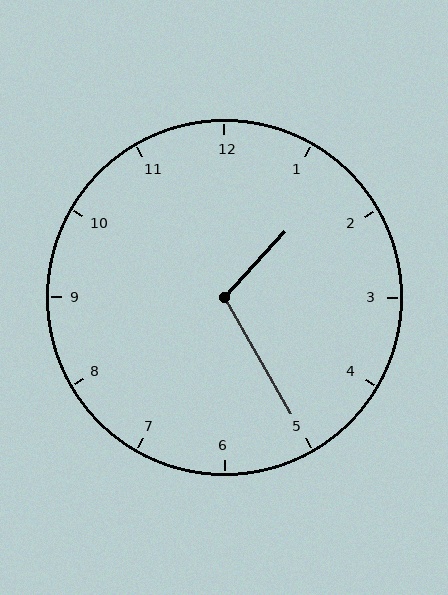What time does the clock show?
1:25.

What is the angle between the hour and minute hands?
Approximately 108 degrees.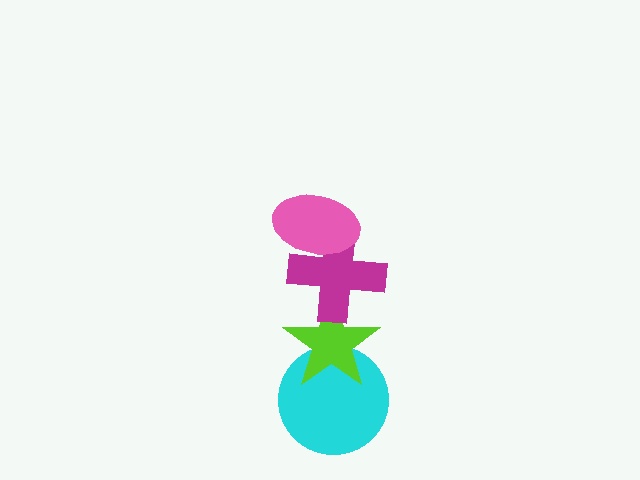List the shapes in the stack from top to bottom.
From top to bottom: the pink ellipse, the magenta cross, the lime star, the cyan circle.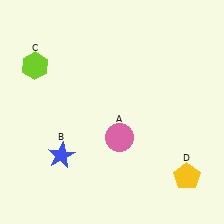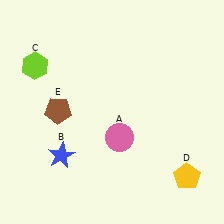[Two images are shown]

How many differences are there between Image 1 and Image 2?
There is 1 difference between the two images.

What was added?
A brown pentagon (E) was added in Image 2.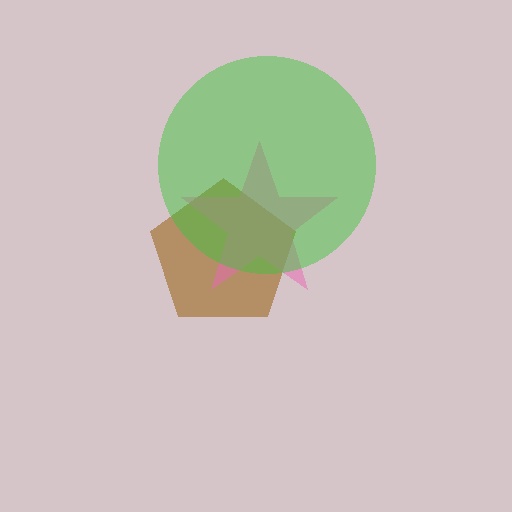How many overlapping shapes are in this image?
There are 3 overlapping shapes in the image.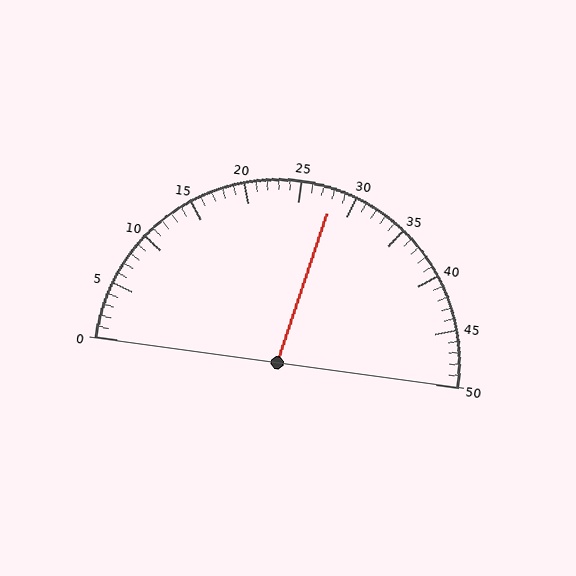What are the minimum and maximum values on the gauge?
The gauge ranges from 0 to 50.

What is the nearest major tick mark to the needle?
The nearest major tick mark is 30.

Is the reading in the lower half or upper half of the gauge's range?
The reading is in the upper half of the range (0 to 50).